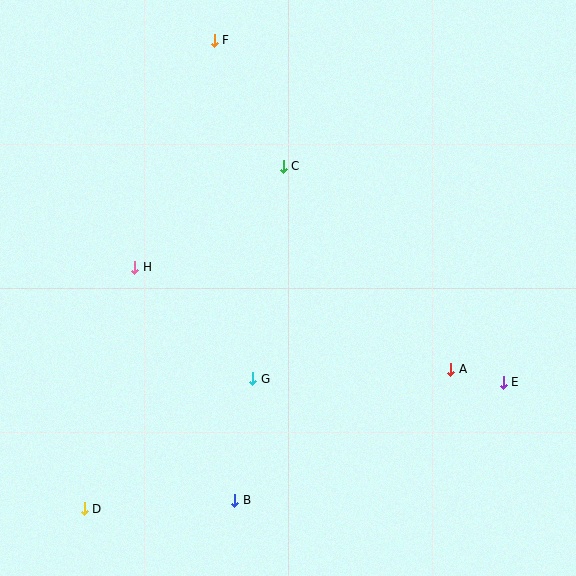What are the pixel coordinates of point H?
Point H is at (135, 267).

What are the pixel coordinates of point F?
Point F is at (214, 40).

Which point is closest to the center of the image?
Point G at (253, 379) is closest to the center.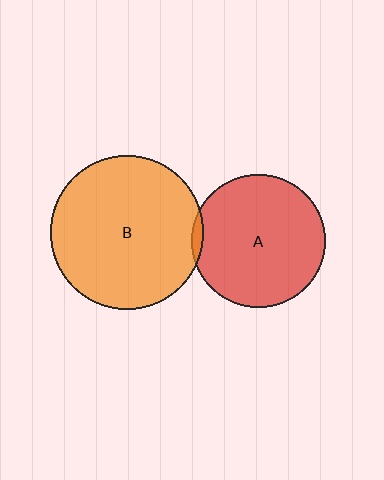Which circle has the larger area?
Circle B (orange).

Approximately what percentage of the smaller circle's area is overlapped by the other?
Approximately 5%.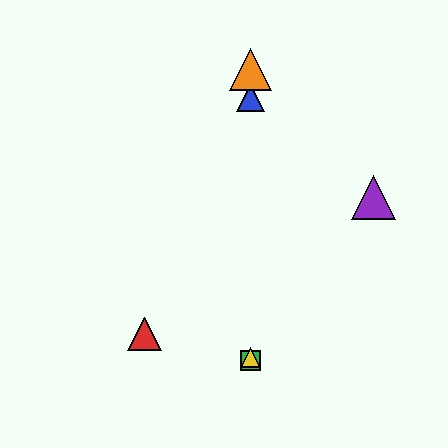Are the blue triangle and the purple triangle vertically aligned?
No, the blue triangle is at x≈251 and the purple triangle is at x≈374.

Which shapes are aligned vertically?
The blue triangle, the green square, the yellow triangle, the orange triangle are aligned vertically.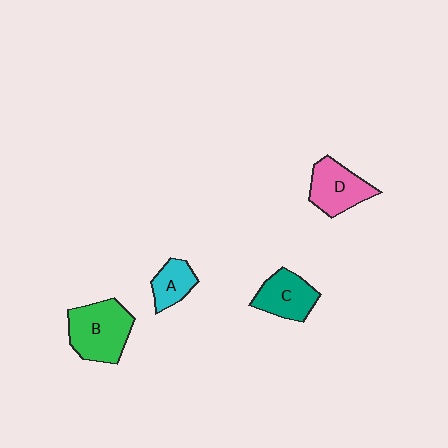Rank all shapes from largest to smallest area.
From largest to smallest: B (green), D (pink), C (teal), A (cyan).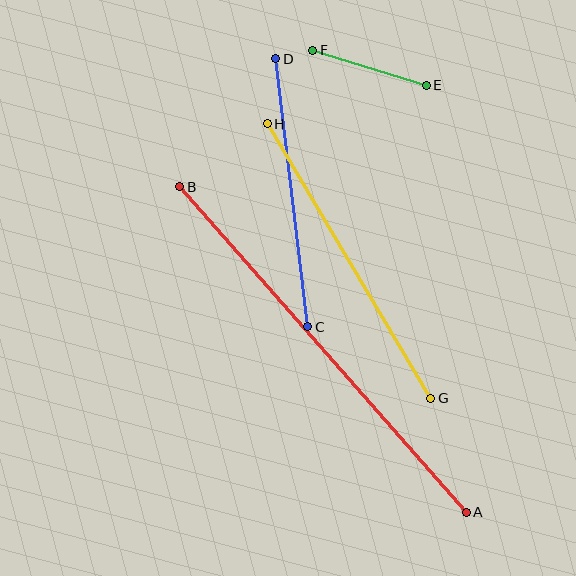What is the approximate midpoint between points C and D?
The midpoint is at approximately (292, 193) pixels.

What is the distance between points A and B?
The distance is approximately 433 pixels.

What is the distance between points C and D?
The distance is approximately 270 pixels.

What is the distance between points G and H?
The distance is approximately 320 pixels.